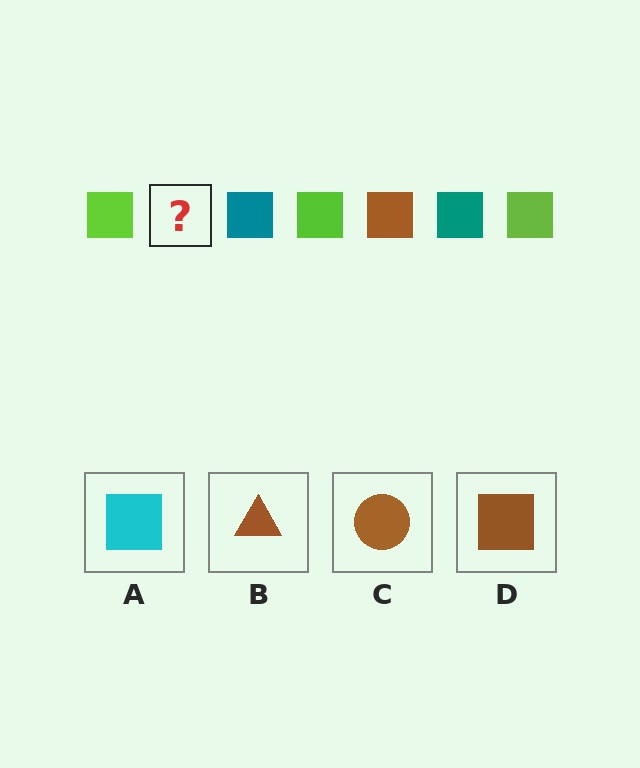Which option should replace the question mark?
Option D.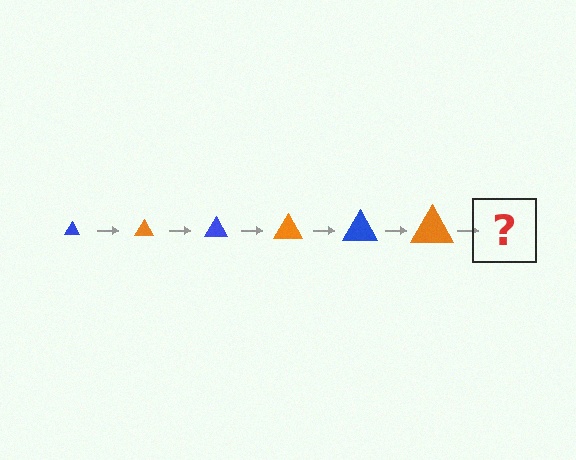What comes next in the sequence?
The next element should be a blue triangle, larger than the previous one.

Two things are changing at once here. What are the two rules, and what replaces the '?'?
The two rules are that the triangle grows larger each step and the color cycles through blue and orange. The '?' should be a blue triangle, larger than the previous one.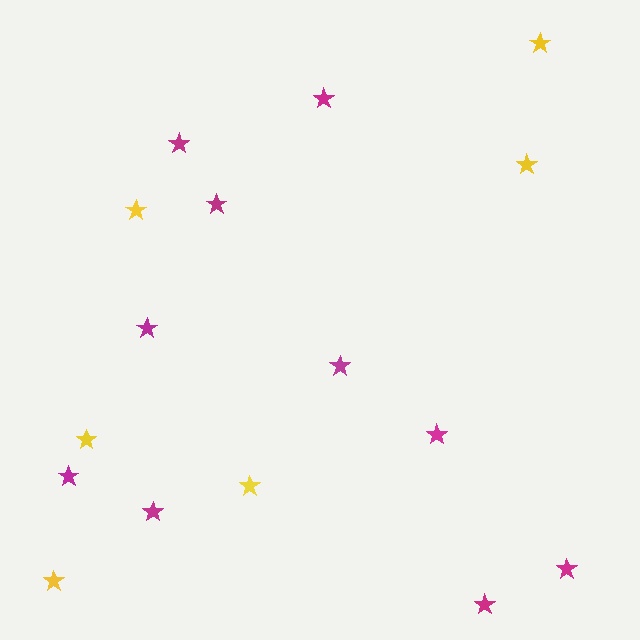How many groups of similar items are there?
There are 2 groups: one group of magenta stars (10) and one group of yellow stars (6).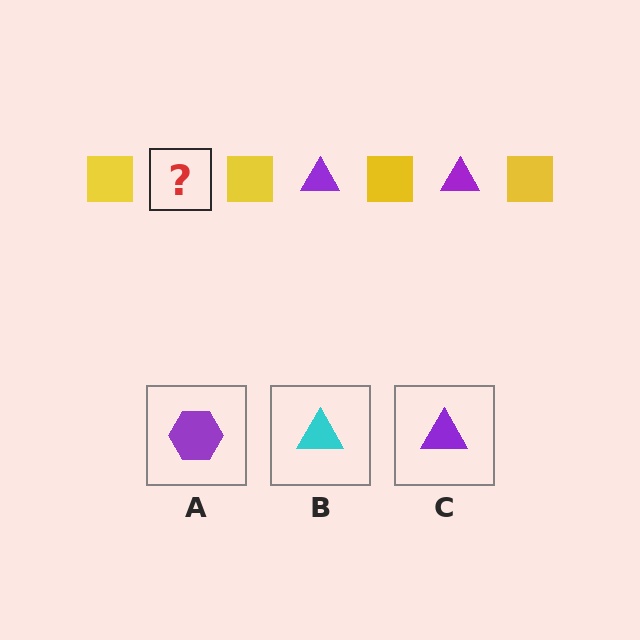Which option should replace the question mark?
Option C.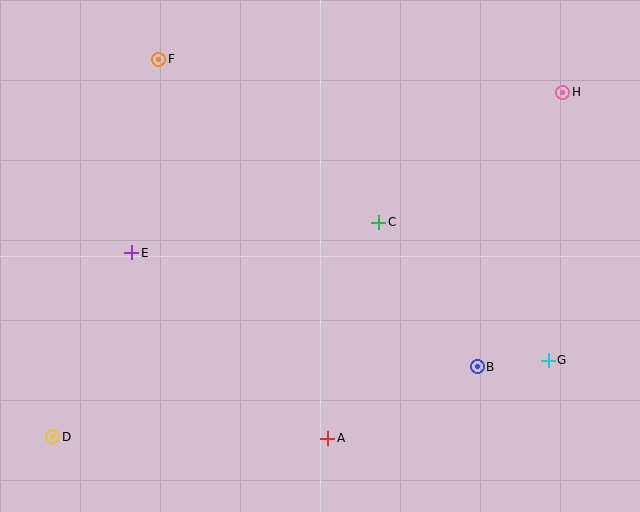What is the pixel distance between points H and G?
The distance between H and G is 268 pixels.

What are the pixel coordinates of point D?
Point D is at (53, 437).